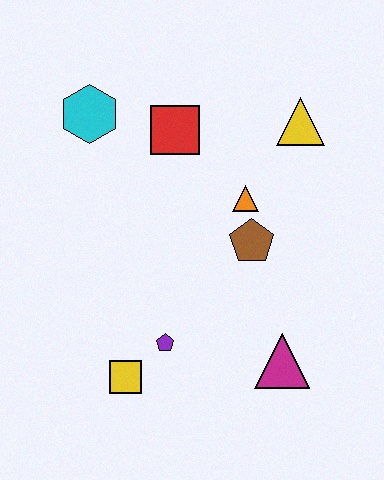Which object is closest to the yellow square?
The purple pentagon is closest to the yellow square.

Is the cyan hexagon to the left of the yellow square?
Yes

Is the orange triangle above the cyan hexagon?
No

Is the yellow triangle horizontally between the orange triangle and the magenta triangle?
No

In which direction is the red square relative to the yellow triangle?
The red square is to the left of the yellow triangle.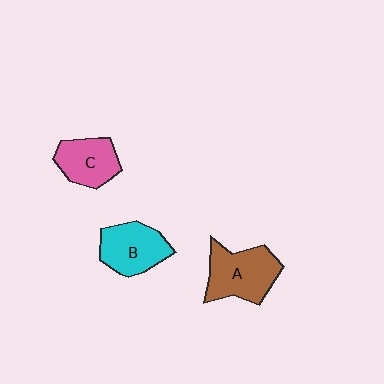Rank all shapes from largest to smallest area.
From largest to smallest: A (brown), B (cyan), C (pink).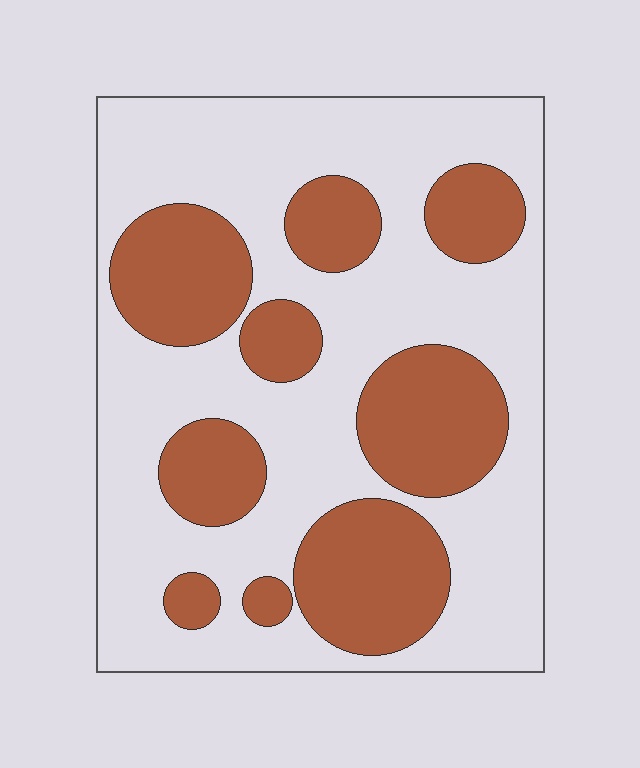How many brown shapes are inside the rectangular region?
9.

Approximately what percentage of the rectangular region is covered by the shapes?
Approximately 35%.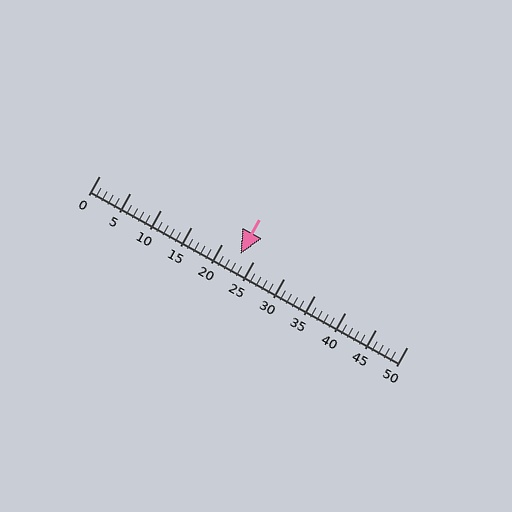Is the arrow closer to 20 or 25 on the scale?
The arrow is closer to 25.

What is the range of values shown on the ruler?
The ruler shows values from 0 to 50.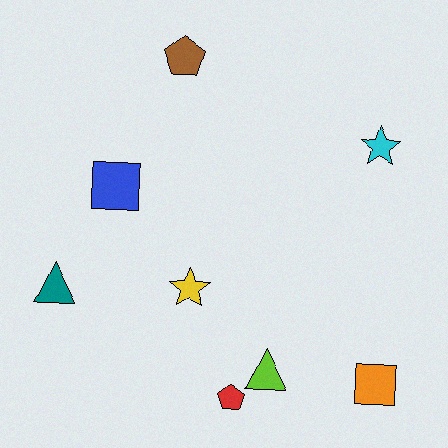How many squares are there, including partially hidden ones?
There are 2 squares.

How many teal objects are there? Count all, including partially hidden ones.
There is 1 teal object.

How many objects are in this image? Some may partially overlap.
There are 8 objects.